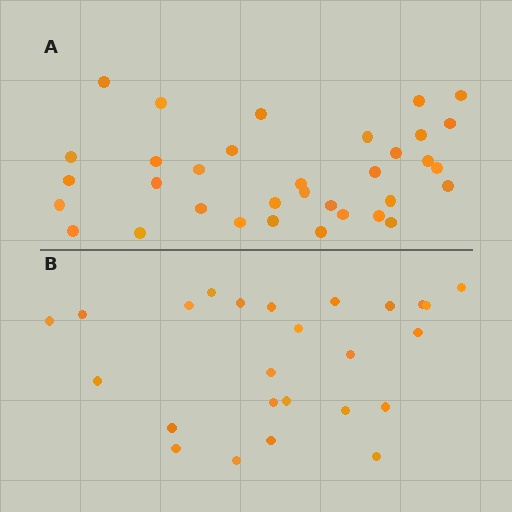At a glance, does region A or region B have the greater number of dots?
Region A (the top region) has more dots.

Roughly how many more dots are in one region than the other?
Region A has roughly 8 or so more dots than region B.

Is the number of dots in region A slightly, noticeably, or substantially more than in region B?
Region A has noticeably more, but not dramatically so. The ratio is roughly 1.4 to 1.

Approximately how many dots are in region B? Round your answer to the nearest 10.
About 20 dots. (The exact count is 25, which rounds to 20.)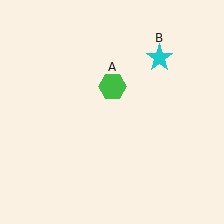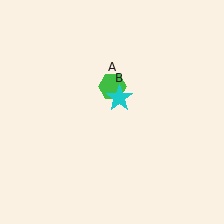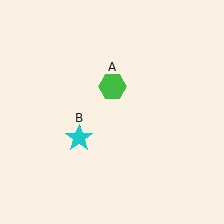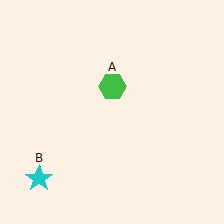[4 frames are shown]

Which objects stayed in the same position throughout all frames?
Green hexagon (object A) remained stationary.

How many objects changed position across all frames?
1 object changed position: cyan star (object B).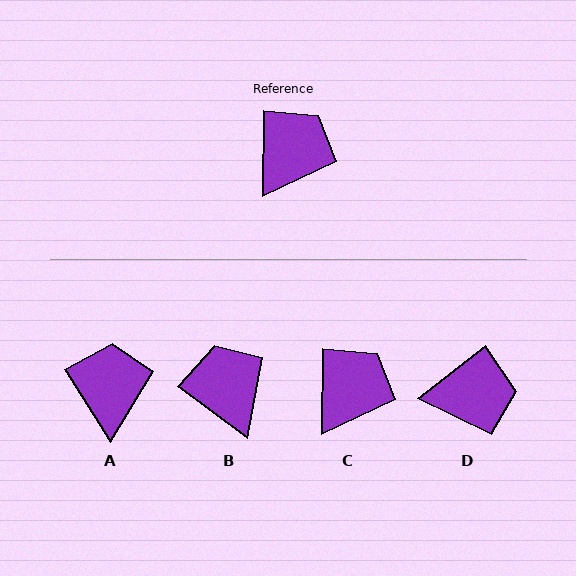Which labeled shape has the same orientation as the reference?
C.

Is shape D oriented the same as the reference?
No, it is off by about 51 degrees.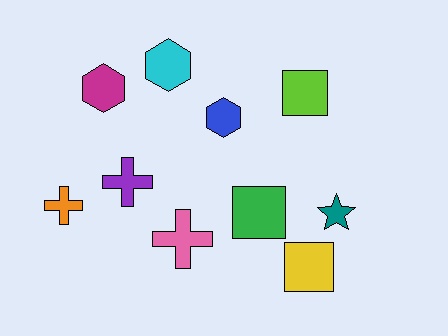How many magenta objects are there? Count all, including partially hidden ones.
There is 1 magenta object.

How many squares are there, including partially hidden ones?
There are 3 squares.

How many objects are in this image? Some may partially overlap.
There are 10 objects.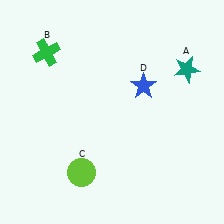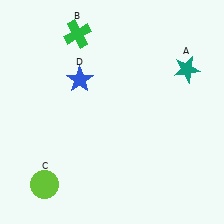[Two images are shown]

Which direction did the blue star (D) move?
The blue star (D) moved left.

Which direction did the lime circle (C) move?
The lime circle (C) moved left.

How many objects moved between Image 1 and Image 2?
3 objects moved between the two images.